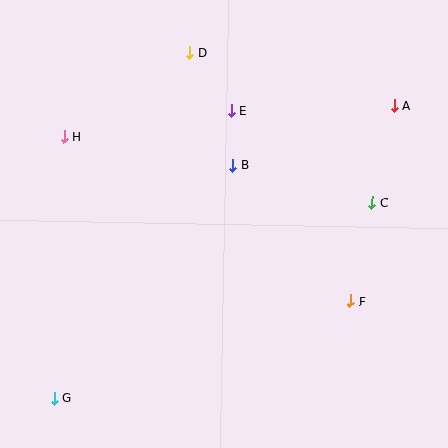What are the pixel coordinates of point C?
Point C is at (372, 203).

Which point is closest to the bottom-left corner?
Point G is closest to the bottom-left corner.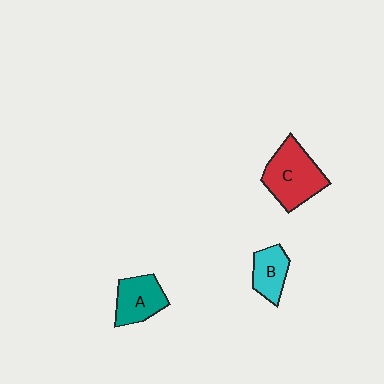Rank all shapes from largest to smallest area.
From largest to smallest: C (red), A (teal), B (cyan).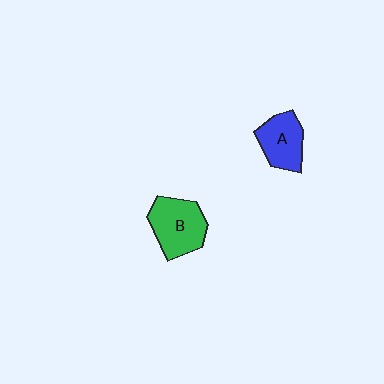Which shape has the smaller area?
Shape A (blue).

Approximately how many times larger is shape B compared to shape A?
Approximately 1.3 times.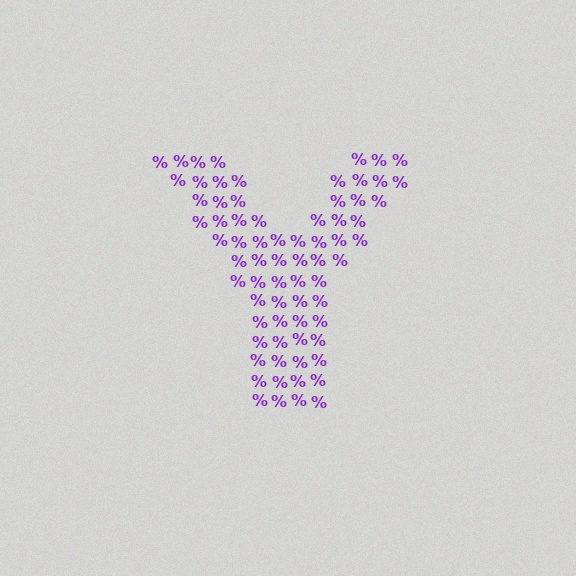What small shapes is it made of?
It is made of small percent signs.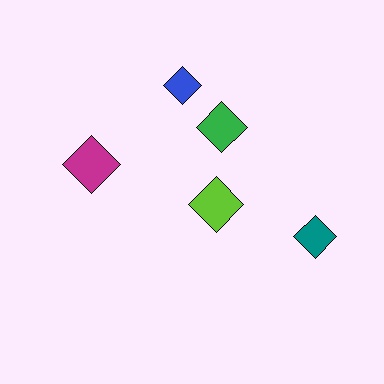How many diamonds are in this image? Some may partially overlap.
There are 5 diamonds.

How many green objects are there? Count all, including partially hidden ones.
There is 1 green object.